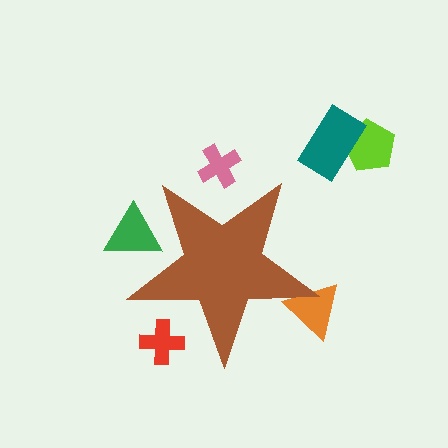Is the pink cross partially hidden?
Yes, the pink cross is partially hidden behind the brown star.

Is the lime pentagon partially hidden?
No, the lime pentagon is fully visible.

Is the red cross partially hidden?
Yes, the red cross is partially hidden behind the brown star.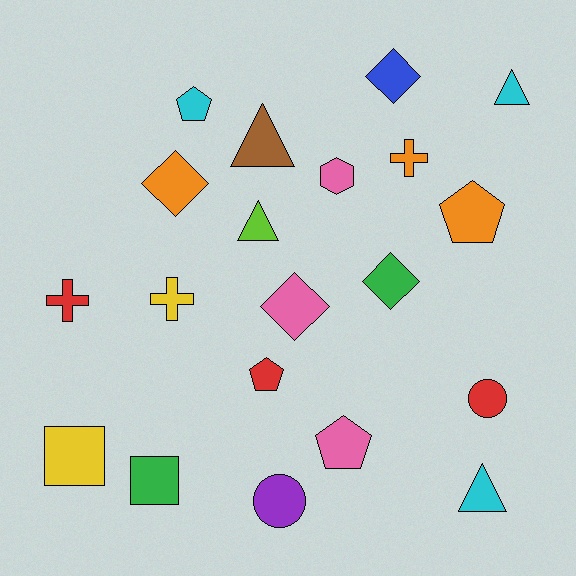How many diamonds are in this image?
There are 4 diamonds.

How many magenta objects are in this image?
There are no magenta objects.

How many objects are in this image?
There are 20 objects.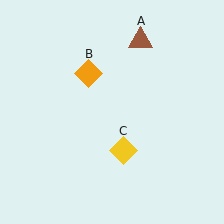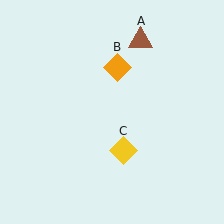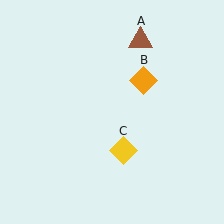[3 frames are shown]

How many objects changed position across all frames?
1 object changed position: orange diamond (object B).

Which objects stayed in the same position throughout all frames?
Brown triangle (object A) and yellow diamond (object C) remained stationary.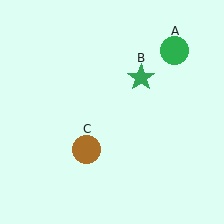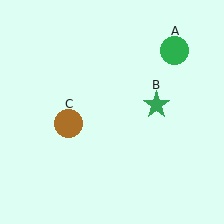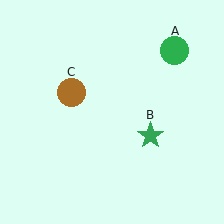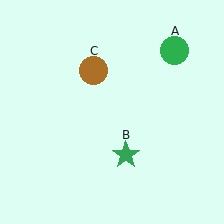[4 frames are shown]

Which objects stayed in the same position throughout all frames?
Green circle (object A) remained stationary.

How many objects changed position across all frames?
2 objects changed position: green star (object B), brown circle (object C).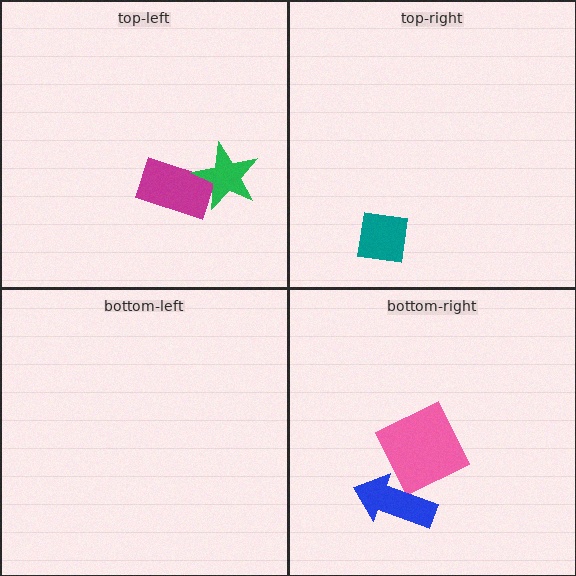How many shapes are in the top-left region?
2.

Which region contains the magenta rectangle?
The top-left region.